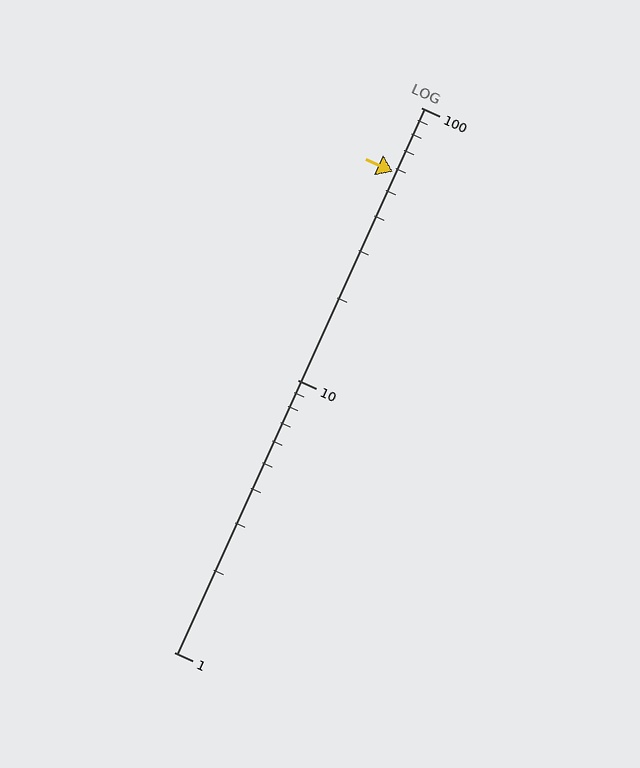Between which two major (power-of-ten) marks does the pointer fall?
The pointer is between 10 and 100.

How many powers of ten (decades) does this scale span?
The scale spans 2 decades, from 1 to 100.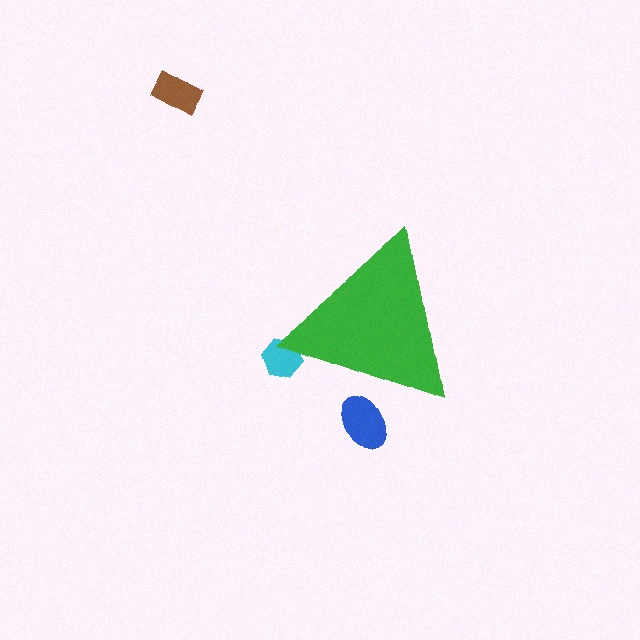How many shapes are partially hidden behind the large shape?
2 shapes are partially hidden.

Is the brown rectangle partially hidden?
No, the brown rectangle is fully visible.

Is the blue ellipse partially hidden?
Yes, the blue ellipse is partially hidden behind the green triangle.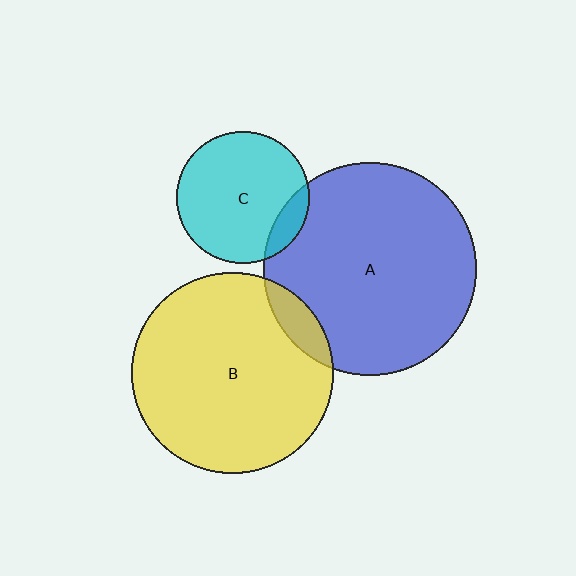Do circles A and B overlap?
Yes.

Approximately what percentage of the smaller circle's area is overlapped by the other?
Approximately 10%.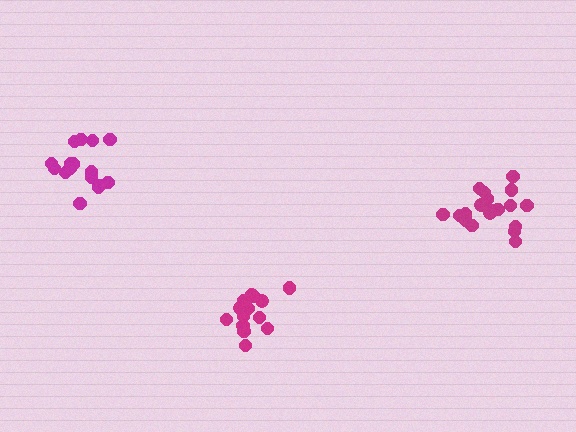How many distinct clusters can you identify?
There are 3 distinct clusters.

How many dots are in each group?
Group 1: 19 dots, Group 2: 16 dots, Group 3: 15 dots (50 total).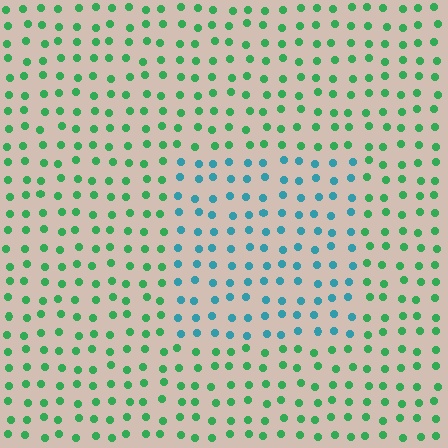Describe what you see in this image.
The image is filled with small green elements in a uniform arrangement. A rectangle-shaped region is visible where the elements are tinted to a slightly different hue, forming a subtle color boundary.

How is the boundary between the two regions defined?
The boundary is defined purely by a slight shift in hue (about 50 degrees). Spacing, size, and orientation are identical on both sides.